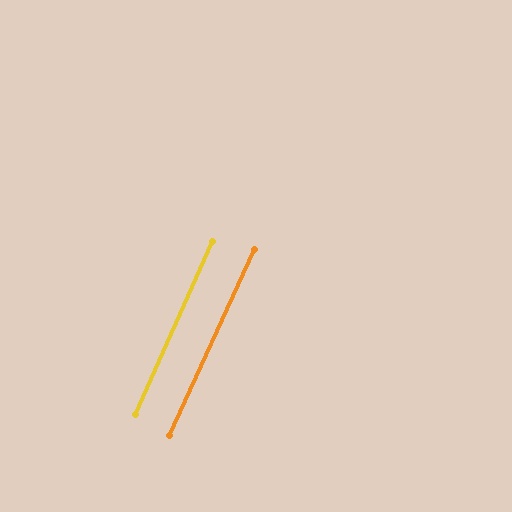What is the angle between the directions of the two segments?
Approximately 1 degree.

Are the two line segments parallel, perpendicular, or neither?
Parallel — their directions differ by only 0.8°.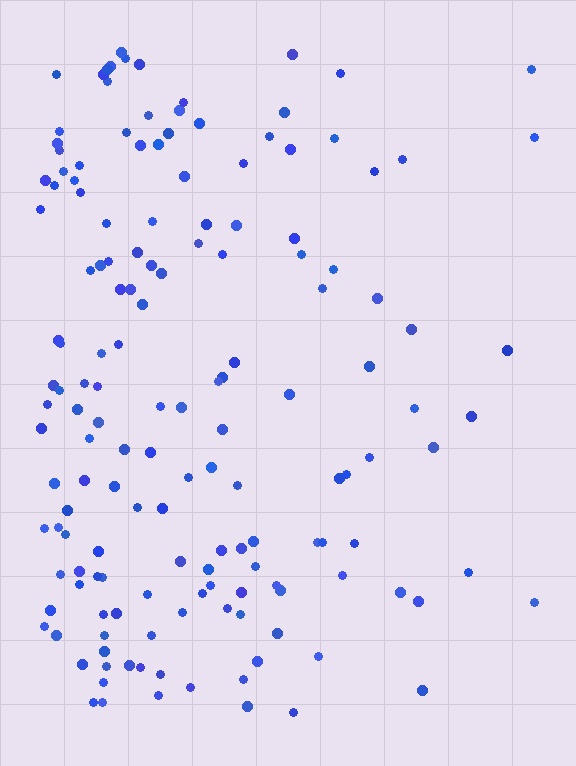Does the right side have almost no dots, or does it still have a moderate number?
Still a moderate number, just noticeably fewer than the left.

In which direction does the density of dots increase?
From right to left, with the left side densest.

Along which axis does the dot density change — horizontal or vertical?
Horizontal.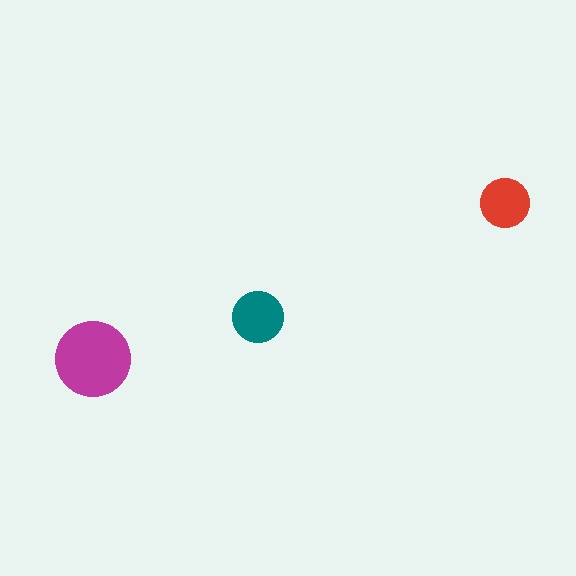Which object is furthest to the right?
The red circle is rightmost.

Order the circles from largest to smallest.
the magenta one, the teal one, the red one.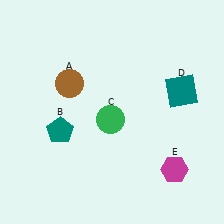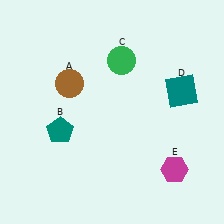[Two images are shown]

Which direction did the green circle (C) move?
The green circle (C) moved up.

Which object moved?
The green circle (C) moved up.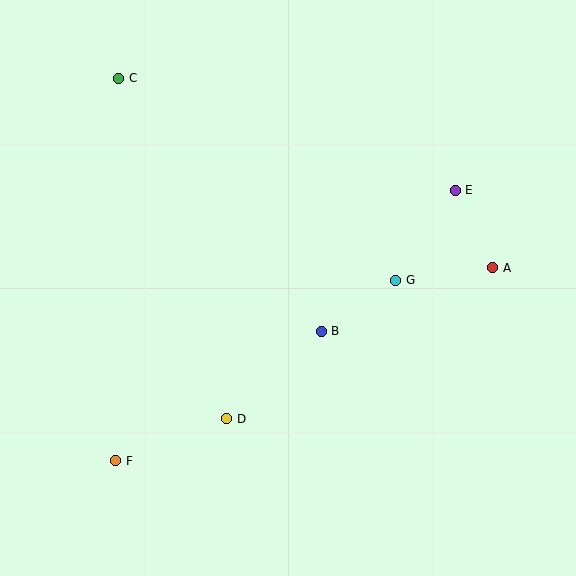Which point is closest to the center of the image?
Point B at (321, 331) is closest to the center.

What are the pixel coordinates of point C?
Point C is at (119, 78).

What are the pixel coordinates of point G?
Point G is at (396, 280).